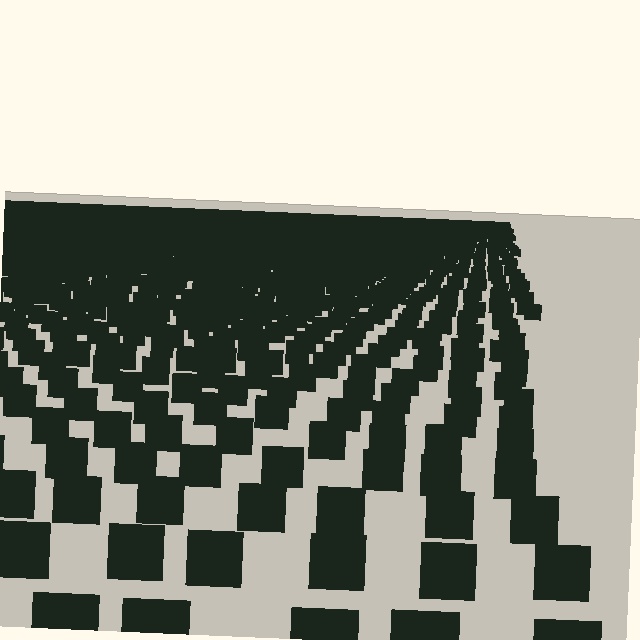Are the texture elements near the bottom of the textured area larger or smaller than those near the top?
Larger. Near the bottom, elements are closer to the viewer and appear at a bigger on-screen size.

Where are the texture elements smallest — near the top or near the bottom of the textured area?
Near the top.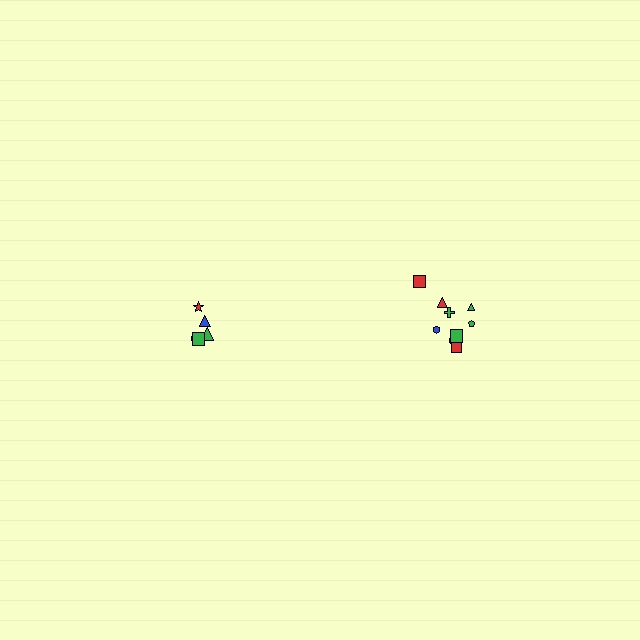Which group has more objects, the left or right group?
The right group.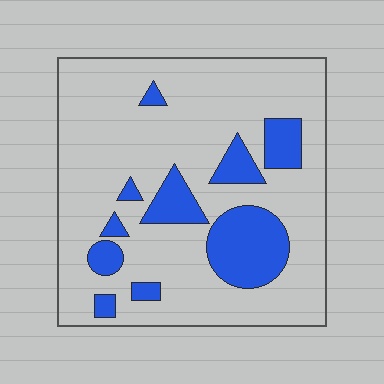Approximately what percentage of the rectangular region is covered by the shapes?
Approximately 20%.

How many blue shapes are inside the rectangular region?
10.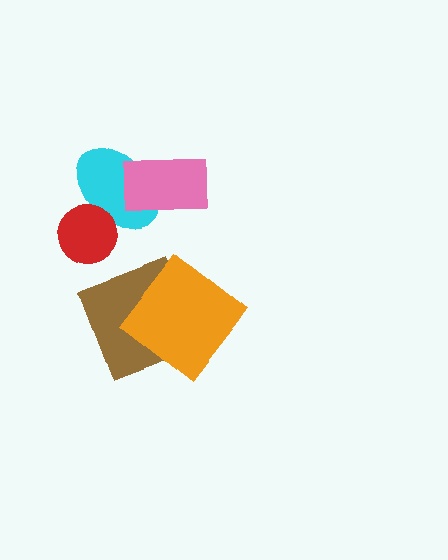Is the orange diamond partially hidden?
No, no other shape covers it.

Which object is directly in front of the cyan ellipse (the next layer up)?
The pink rectangle is directly in front of the cyan ellipse.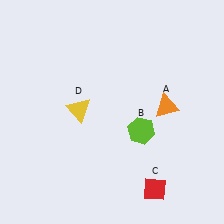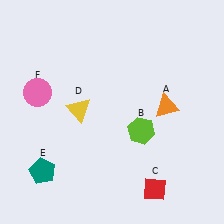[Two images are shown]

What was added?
A teal pentagon (E), a pink circle (F) were added in Image 2.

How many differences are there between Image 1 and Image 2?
There are 2 differences between the two images.